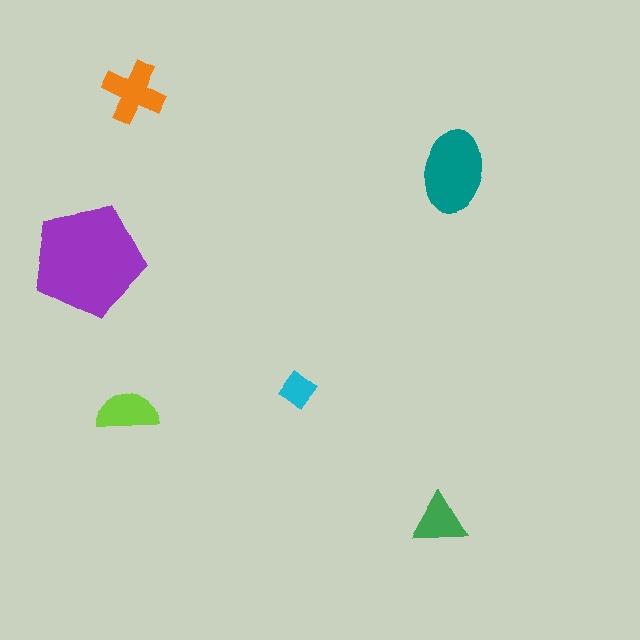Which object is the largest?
The purple pentagon.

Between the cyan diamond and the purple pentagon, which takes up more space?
The purple pentagon.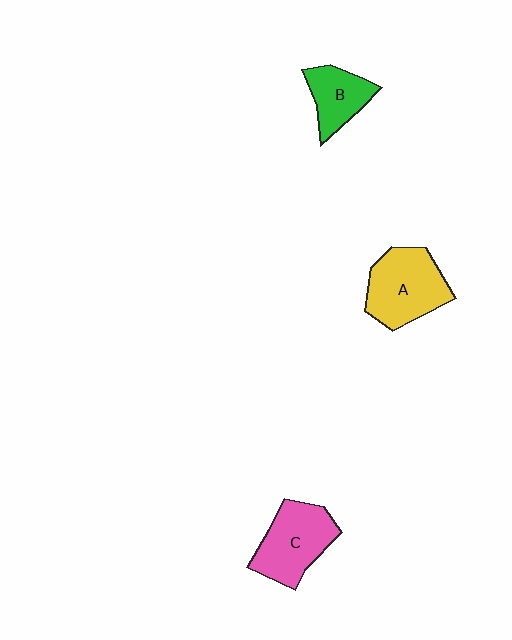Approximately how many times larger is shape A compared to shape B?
Approximately 1.6 times.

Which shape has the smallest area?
Shape B (green).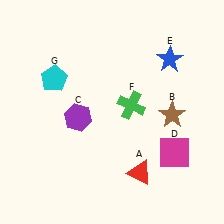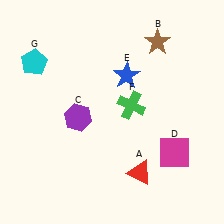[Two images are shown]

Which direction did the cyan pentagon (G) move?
The cyan pentagon (G) moved left.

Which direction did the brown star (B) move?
The brown star (B) moved up.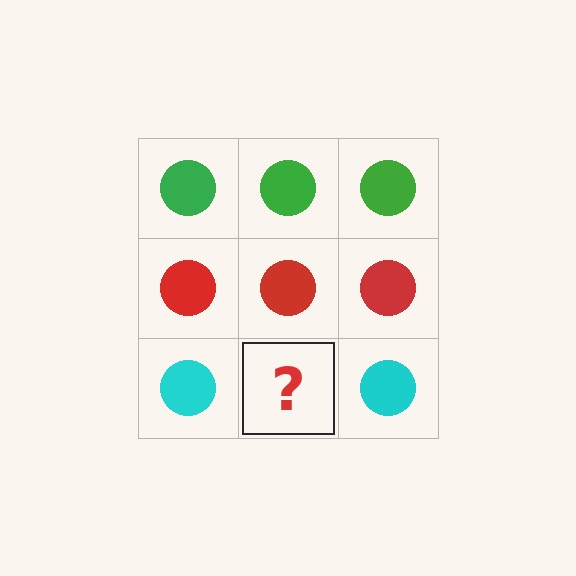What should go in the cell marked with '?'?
The missing cell should contain a cyan circle.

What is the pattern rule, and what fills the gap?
The rule is that each row has a consistent color. The gap should be filled with a cyan circle.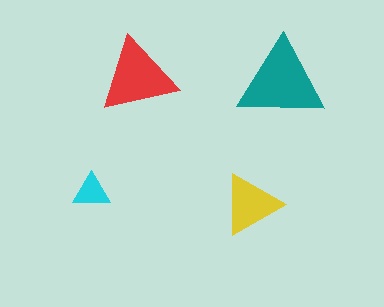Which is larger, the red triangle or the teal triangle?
The teal one.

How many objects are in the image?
There are 4 objects in the image.